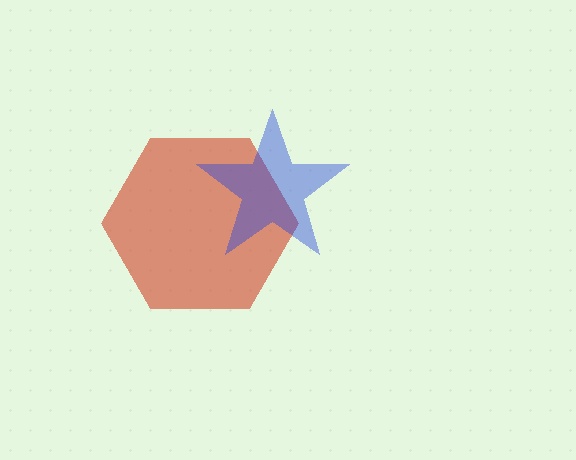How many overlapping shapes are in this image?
There are 2 overlapping shapes in the image.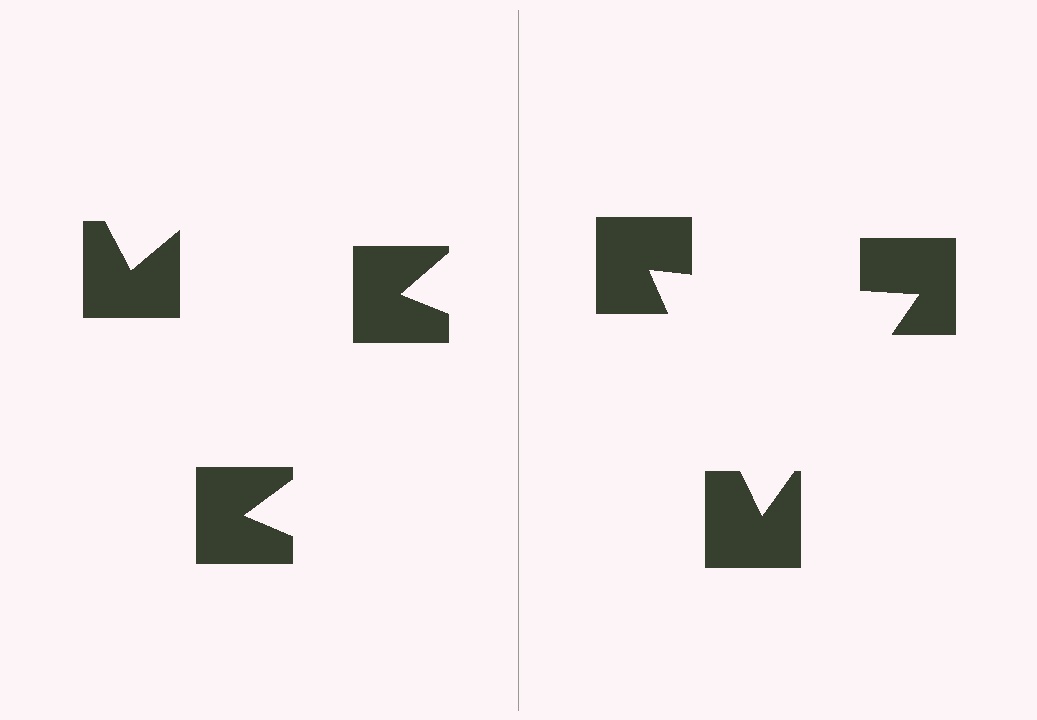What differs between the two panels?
The notched squares are positioned identically on both sides; only the wedge orientations differ. On the right they align to a triangle; on the left they are misaligned.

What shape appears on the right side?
An illusory triangle.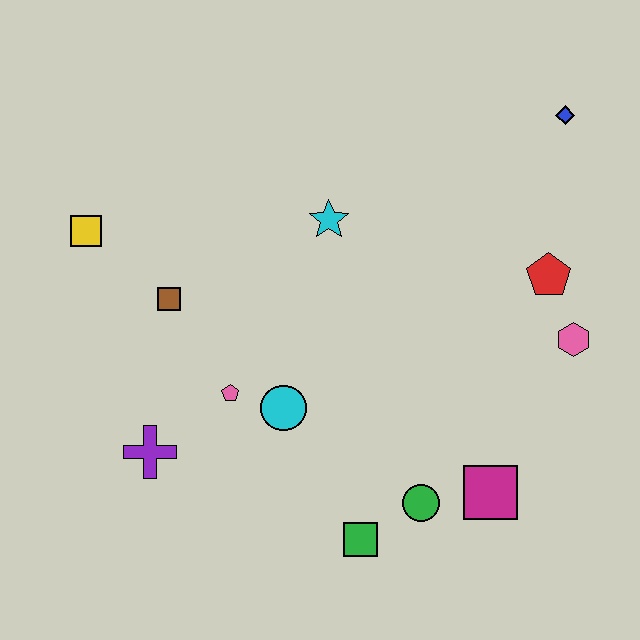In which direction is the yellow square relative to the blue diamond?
The yellow square is to the left of the blue diamond.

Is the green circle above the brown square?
No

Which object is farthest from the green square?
The blue diamond is farthest from the green square.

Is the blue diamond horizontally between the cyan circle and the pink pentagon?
No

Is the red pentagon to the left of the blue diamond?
Yes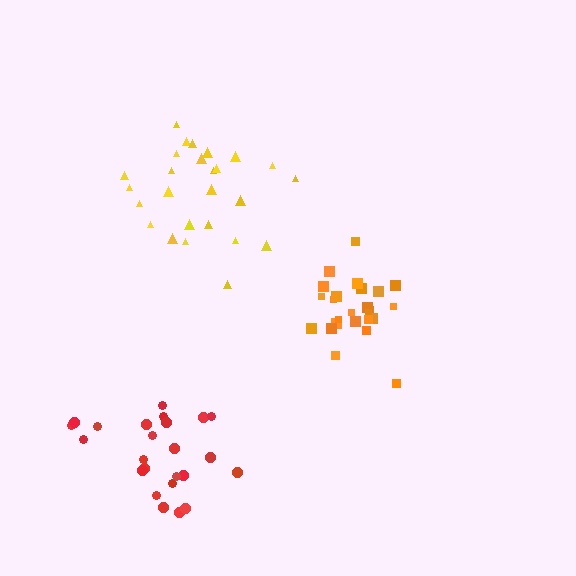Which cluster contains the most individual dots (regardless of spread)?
Orange (26).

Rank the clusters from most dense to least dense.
orange, red, yellow.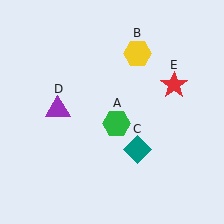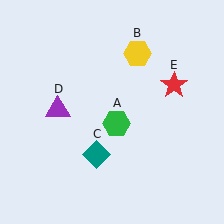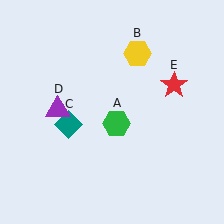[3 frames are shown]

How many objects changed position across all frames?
1 object changed position: teal diamond (object C).